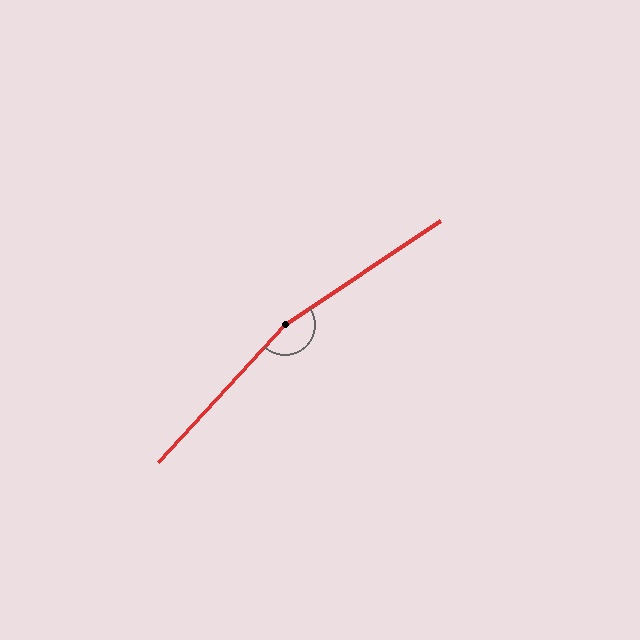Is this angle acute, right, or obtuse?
It is obtuse.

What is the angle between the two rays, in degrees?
Approximately 167 degrees.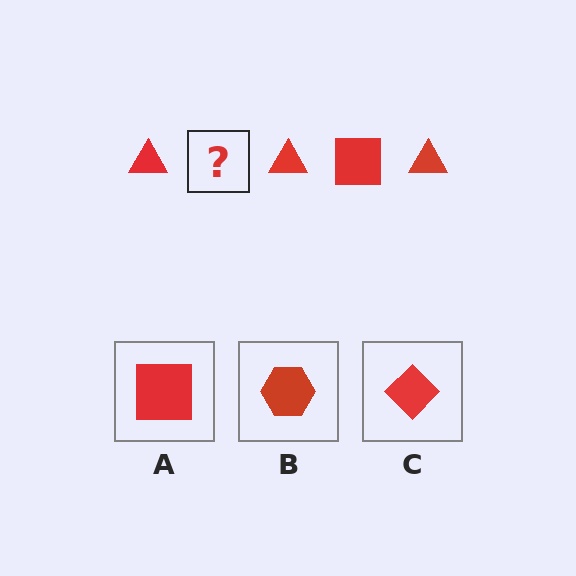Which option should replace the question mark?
Option A.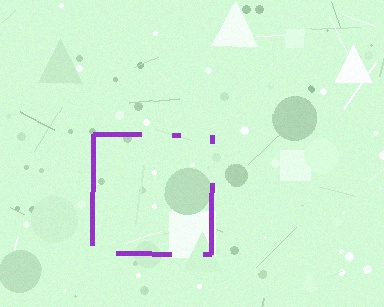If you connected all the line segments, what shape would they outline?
They would outline a square.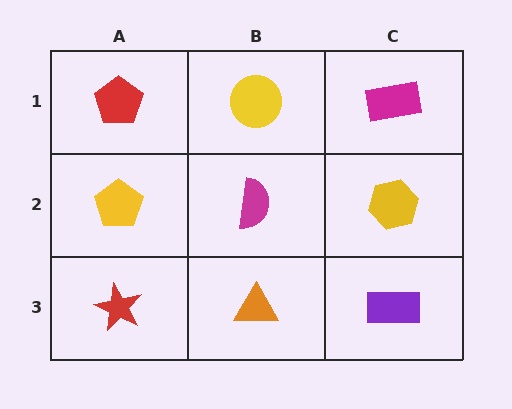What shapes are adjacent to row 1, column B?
A magenta semicircle (row 2, column B), a red pentagon (row 1, column A), a magenta rectangle (row 1, column C).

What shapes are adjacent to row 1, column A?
A yellow pentagon (row 2, column A), a yellow circle (row 1, column B).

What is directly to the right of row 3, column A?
An orange triangle.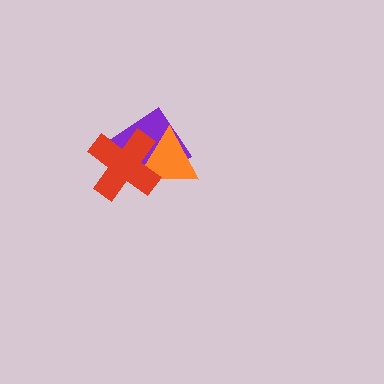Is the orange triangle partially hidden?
Yes, it is partially covered by another shape.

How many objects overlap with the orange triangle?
2 objects overlap with the orange triangle.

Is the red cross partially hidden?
No, no other shape covers it.